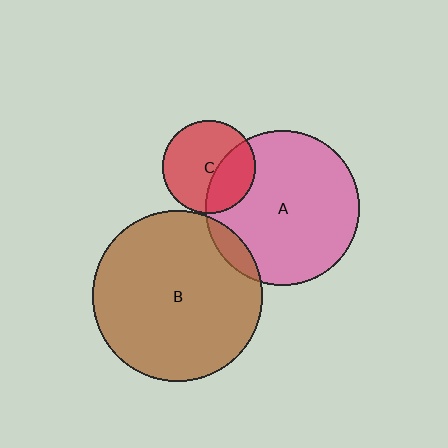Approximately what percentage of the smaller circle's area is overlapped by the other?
Approximately 35%.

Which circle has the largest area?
Circle B (brown).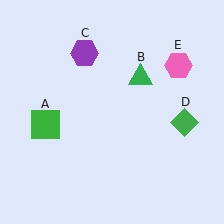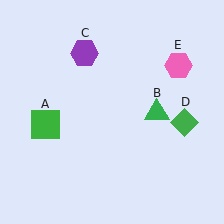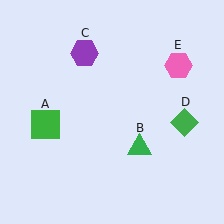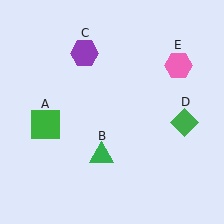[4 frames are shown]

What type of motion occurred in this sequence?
The green triangle (object B) rotated clockwise around the center of the scene.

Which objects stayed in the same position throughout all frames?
Green square (object A) and purple hexagon (object C) and green diamond (object D) and pink hexagon (object E) remained stationary.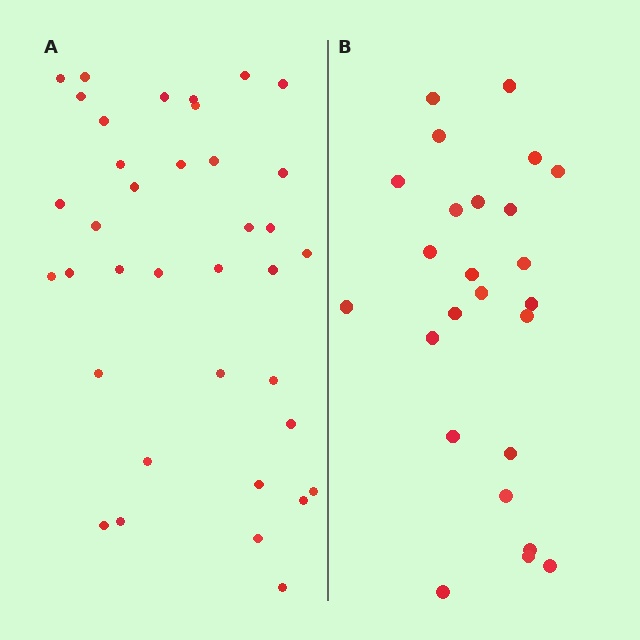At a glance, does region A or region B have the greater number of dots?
Region A (the left region) has more dots.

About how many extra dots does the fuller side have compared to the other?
Region A has roughly 12 or so more dots than region B.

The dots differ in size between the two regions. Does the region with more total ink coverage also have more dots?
No. Region B has more total ink coverage because its dots are larger, but region A actually contains more individual dots. Total area can be misleading — the number of items is what matters here.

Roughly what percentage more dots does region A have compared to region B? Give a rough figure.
About 50% more.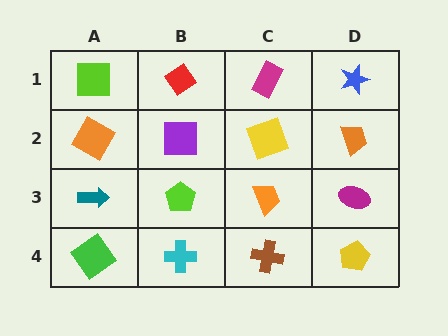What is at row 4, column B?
A cyan cross.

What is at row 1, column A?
A lime square.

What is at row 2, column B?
A purple square.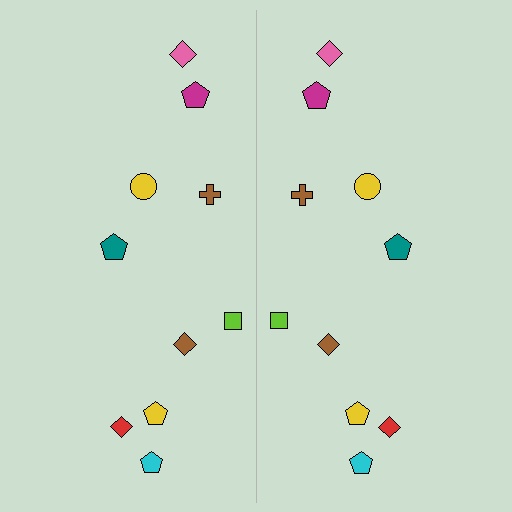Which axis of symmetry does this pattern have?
The pattern has a vertical axis of symmetry running through the center of the image.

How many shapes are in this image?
There are 20 shapes in this image.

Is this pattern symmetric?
Yes, this pattern has bilateral (reflection) symmetry.